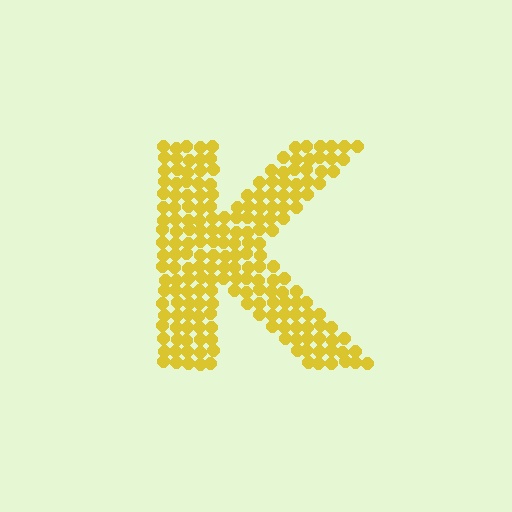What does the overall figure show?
The overall figure shows the letter K.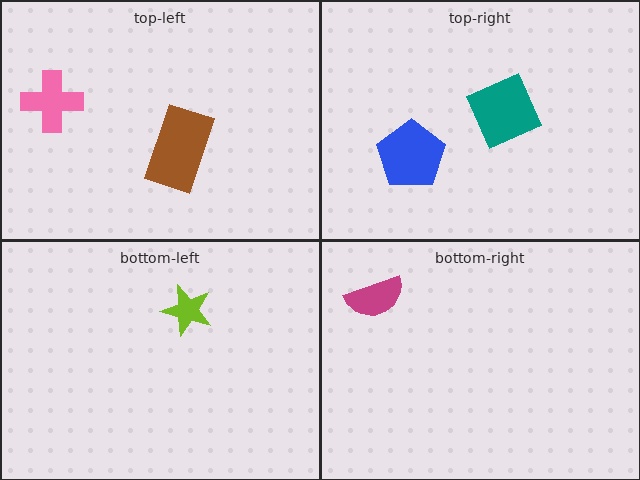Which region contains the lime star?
The bottom-left region.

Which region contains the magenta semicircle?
The bottom-right region.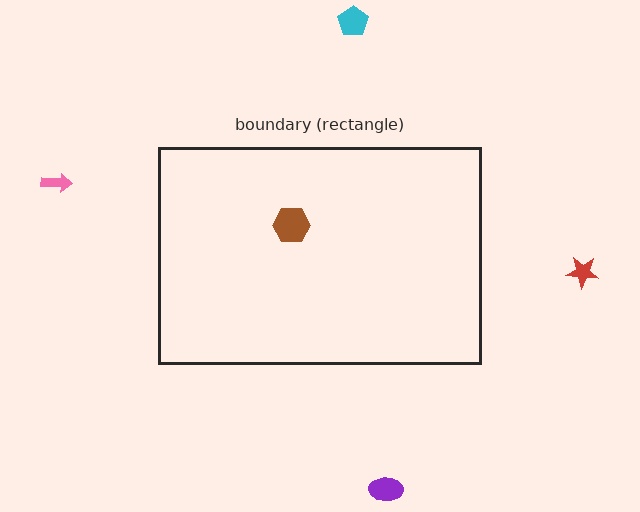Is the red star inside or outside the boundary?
Outside.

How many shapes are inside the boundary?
1 inside, 4 outside.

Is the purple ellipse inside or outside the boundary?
Outside.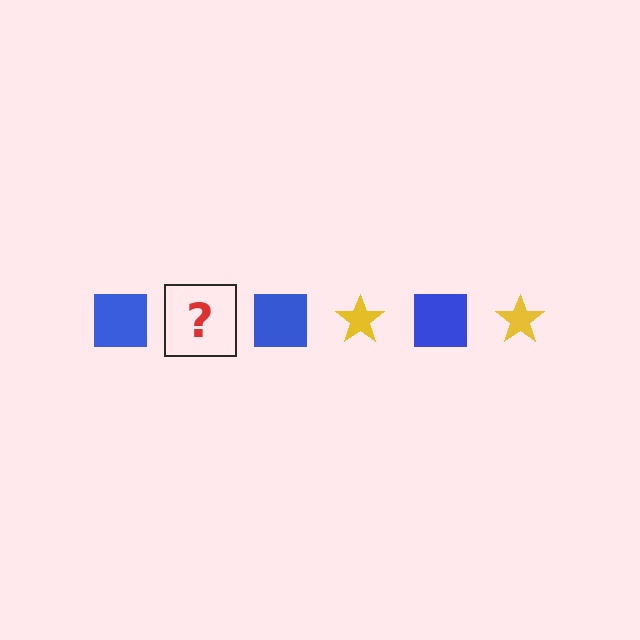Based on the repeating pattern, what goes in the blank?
The blank should be a yellow star.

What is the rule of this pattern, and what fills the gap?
The rule is that the pattern alternates between blue square and yellow star. The gap should be filled with a yellow star.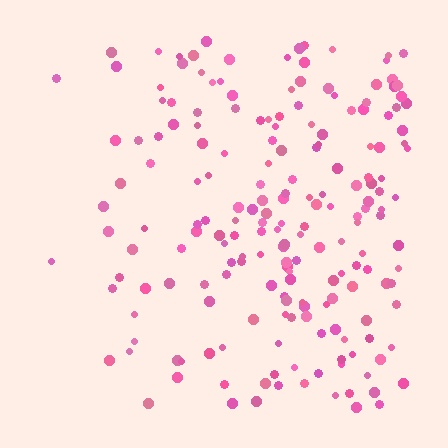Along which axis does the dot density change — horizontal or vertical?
Horizontal.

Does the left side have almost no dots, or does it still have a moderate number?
Still a moderate number, just noticeably fewer than the right.